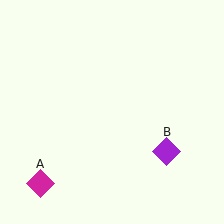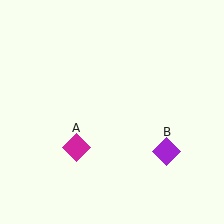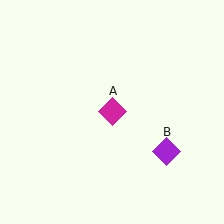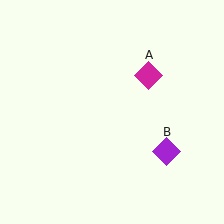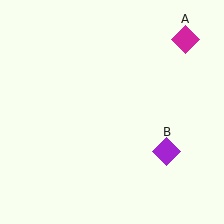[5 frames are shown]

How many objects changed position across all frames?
1 object changed position: magenta diamond (object A).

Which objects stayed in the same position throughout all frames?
Purple diamond (object B) remained stationary.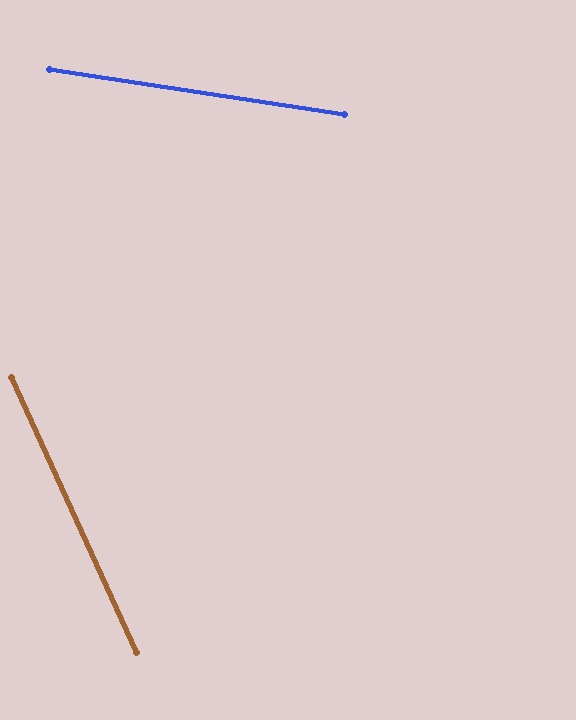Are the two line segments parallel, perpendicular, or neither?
Neither parallel nor perpendicular — they differ by about 57°.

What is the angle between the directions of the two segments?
Approximately 57 degrees.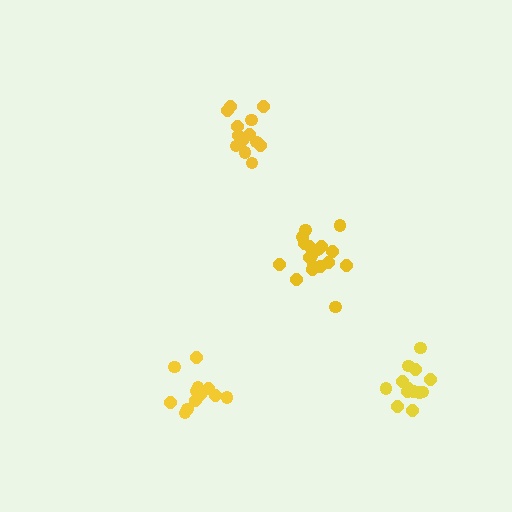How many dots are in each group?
Group 1: 13 dots, Group 2: 13 dots, Group 3: 13 dots, Group 4: 18 dots (57 total).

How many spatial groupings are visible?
There are 4 spatial groupings.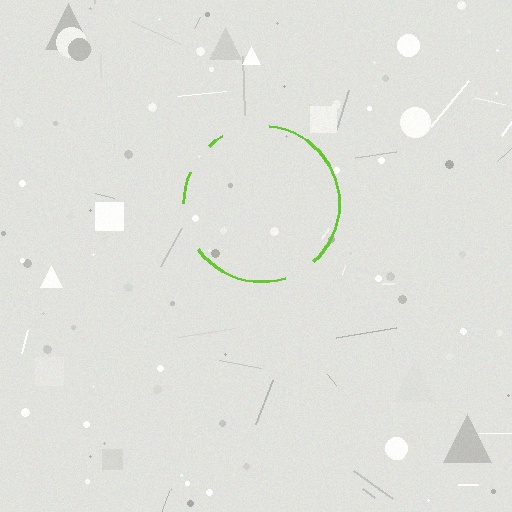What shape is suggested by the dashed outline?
The dashed outline suggests a circle.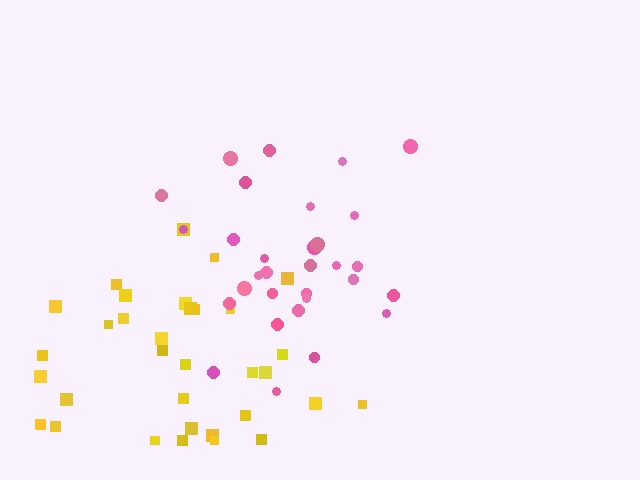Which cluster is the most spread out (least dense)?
Yellow.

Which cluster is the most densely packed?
Pink.